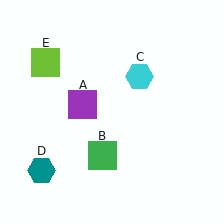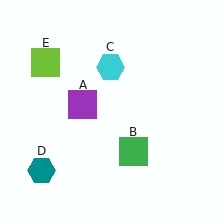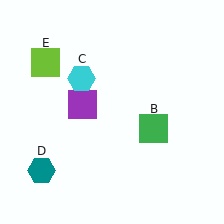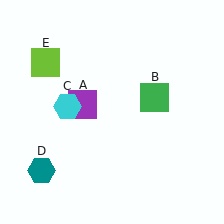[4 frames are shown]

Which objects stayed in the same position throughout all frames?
Purple square (object A) and teal hexagon (object D) and lime square (object E) remained stationary.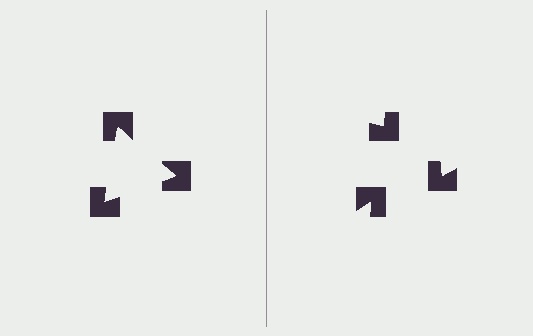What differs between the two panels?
The notched squares are positioned identically on both sides; only the wedge orientations differ. On the left they align to a triangle; on the right they are misaligned.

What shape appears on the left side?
An illusory triangle.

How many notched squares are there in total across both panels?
6 — 3 on each side.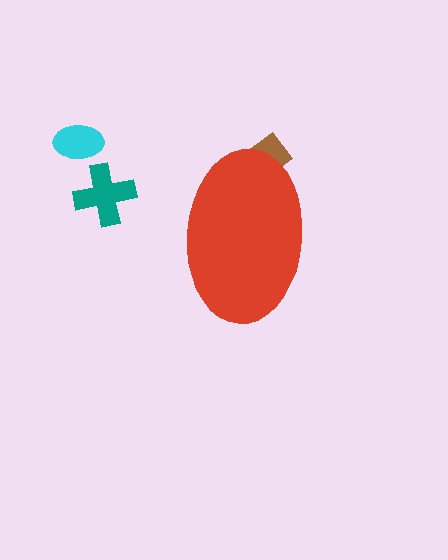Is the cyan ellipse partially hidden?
No, the cyan ellipse is fully visible.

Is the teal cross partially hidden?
No, the teal cross is fully visible.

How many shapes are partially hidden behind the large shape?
1 shape is partially hidden.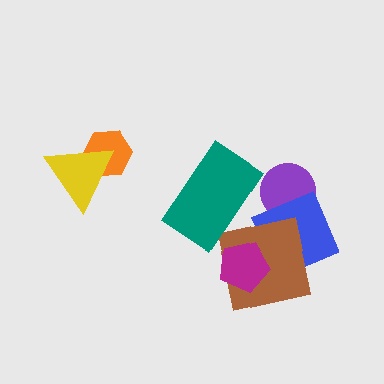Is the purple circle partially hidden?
Yes, it is partially covered by another shape.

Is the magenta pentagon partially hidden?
No, no other shape covers it.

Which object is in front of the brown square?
The magenta pentagon is in front of the brown square.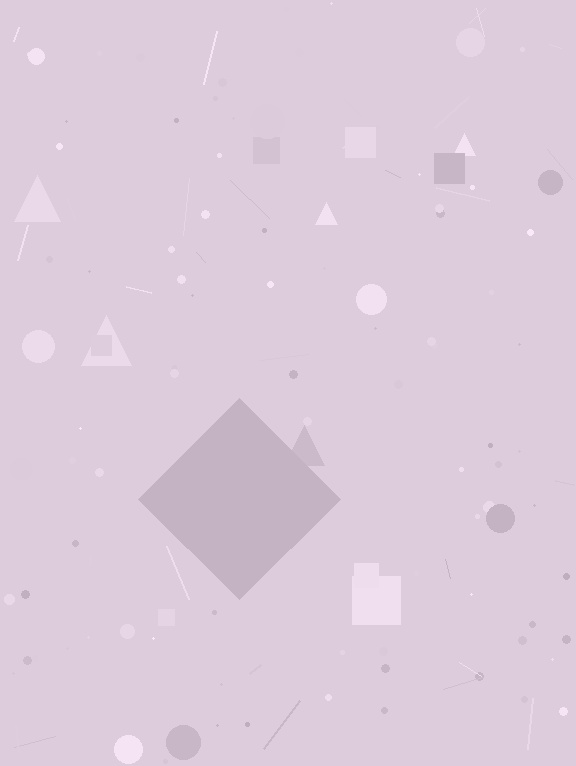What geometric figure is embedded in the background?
A diamond is embedded in the background.